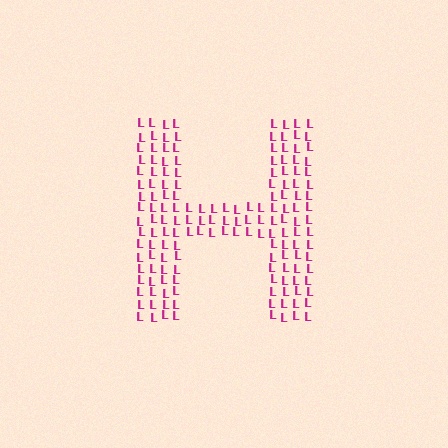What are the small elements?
The small elements are letter L's.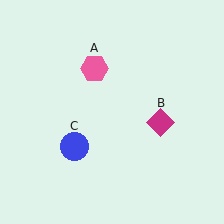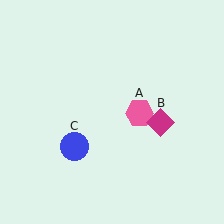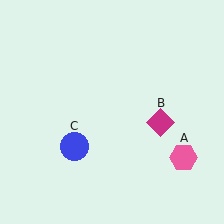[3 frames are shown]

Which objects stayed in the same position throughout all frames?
Magenta diamond (object B) and blue circle (object C) remained stationary.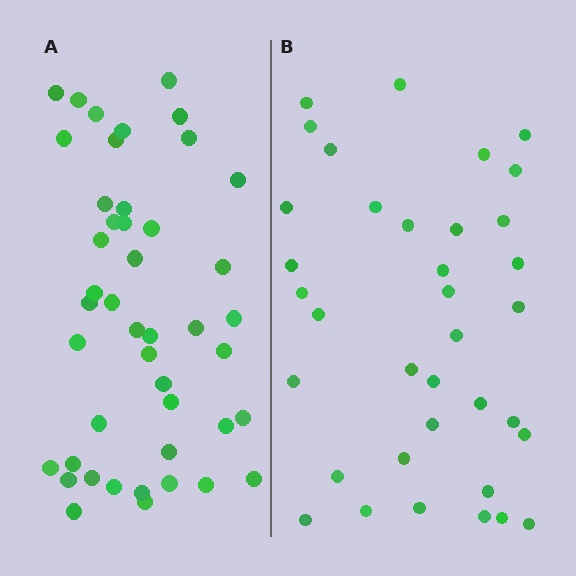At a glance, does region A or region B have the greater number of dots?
Region A (the left region) has more dots.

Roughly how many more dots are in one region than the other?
Region A has roughly 8 or so more dots than region B.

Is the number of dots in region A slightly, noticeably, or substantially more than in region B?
Region A has noticeably more, but not dramatically so. The ratio is roughly 1.2 to 1.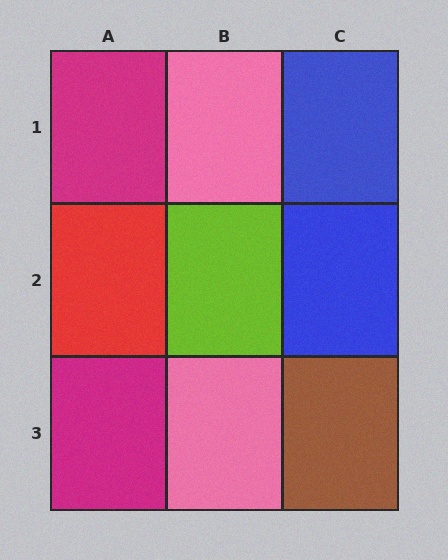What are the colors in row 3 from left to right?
Magenta, pink, brown.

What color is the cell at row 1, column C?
Blue.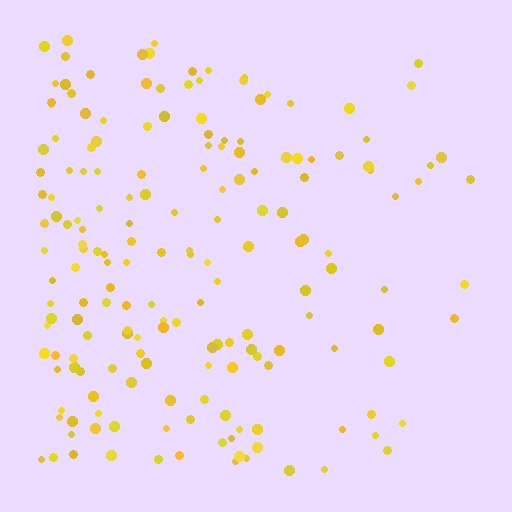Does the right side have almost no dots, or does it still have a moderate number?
Still a moderate number, just noticeably fewer than the left.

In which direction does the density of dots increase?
From right to left, with the left side densest.